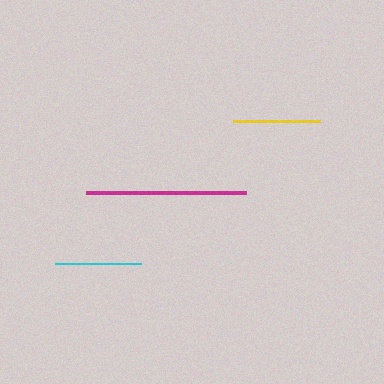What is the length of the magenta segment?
The magenta segment is approximately 160 pixels long.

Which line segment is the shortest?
The cyan line is the shortest at approximately 86 pixels.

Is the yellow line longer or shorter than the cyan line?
The yellow line is longer than the cyan line.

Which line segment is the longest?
The magenta line is the longest at approximately 160 pixels.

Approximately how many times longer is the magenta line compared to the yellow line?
The magenta line is approximately 1.9 times the length of the yellow line.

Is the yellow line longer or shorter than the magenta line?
The magenta line is longer than the yellow line.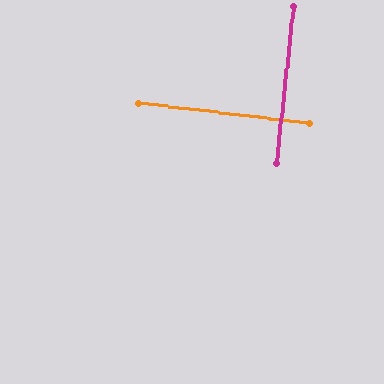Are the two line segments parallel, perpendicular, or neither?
Perpendicular — they meet at approximately 90°.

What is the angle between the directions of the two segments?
Approximately 90 degrees.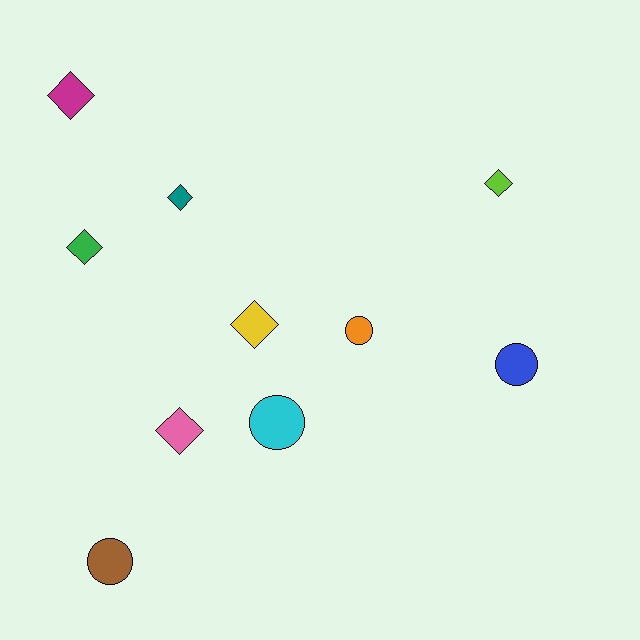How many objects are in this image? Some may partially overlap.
There are 10 objects.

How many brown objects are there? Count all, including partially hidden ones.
There is 1 brown object.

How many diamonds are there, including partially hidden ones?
There are 6 diamonds.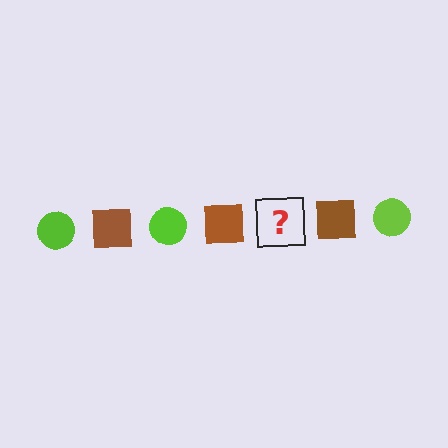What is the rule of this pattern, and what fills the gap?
The rule is that the pattern alternates between lime circle and brown square. The gap should be filled with a lime circle.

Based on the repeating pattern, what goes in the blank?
The blank should be a lime circle.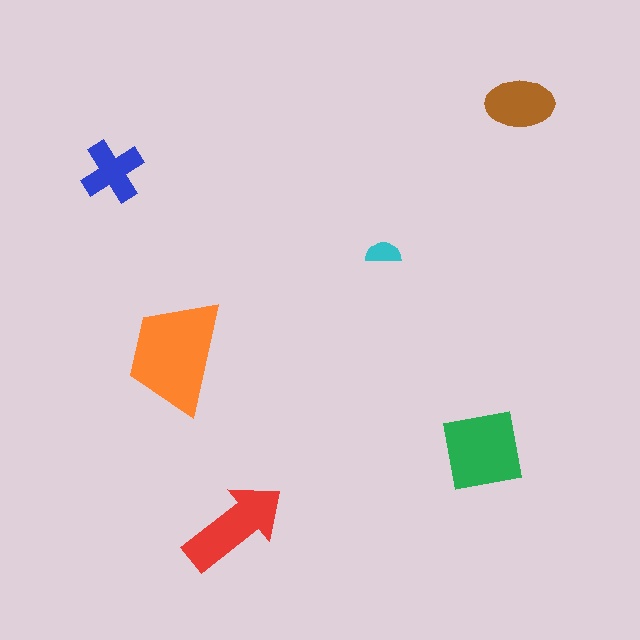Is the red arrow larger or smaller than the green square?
Smaller.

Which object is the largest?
The orange trapezoid.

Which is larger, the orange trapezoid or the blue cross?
The orange trapezoid.